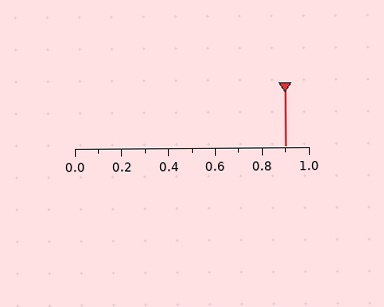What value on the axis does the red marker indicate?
The marker indicates approximately 0.9.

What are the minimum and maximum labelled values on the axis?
The axis runs from 0.0 to 1.0.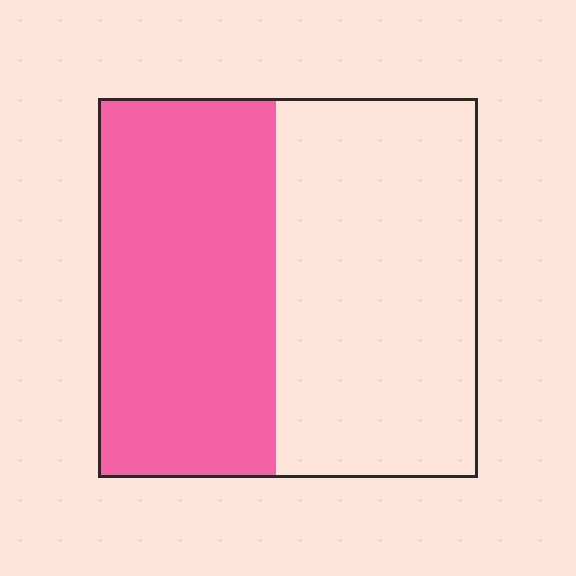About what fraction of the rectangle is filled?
About one half (1/2).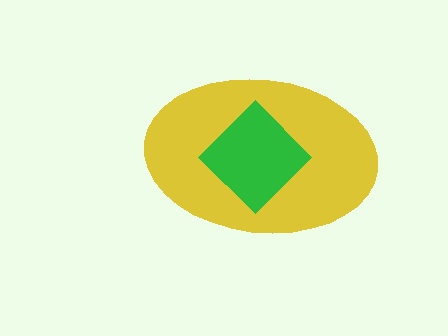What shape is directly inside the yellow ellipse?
The green diamond.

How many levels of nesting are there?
2.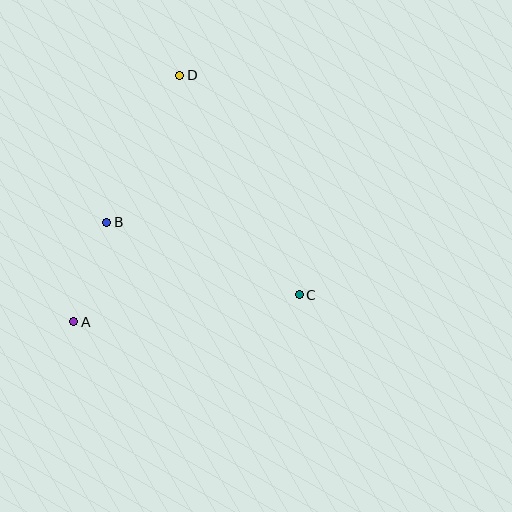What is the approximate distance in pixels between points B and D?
The distance between B and D is approximately 164 pixels.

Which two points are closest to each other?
Points A and B are closest to each other.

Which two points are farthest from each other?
Points A and D are farthest from each other.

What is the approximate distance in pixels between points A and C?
The distance between A and C is approximately 227 pixels.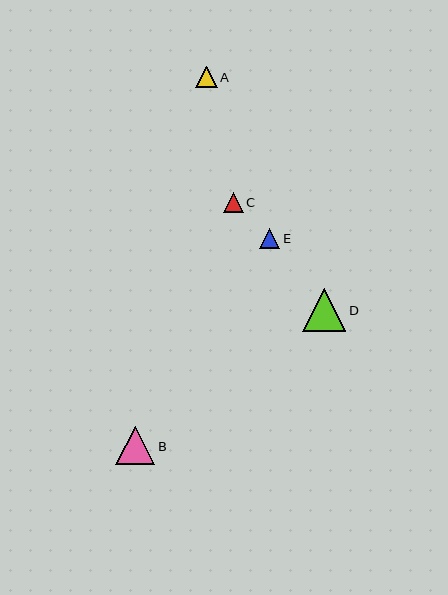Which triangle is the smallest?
Triangle E is the smallest with a size of approximately 20 pixels.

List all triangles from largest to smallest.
From largest to smallest: D, B, A, C, E.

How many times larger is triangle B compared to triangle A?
Triangle B is approximately 1.8 times the size of triangle A.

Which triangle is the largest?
Triangle D is the largest with a size of approximately 43 pixels.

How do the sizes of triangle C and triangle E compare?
Triangle C and triangle E are approximately the same size.